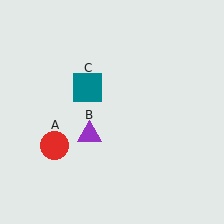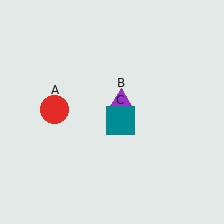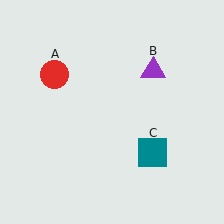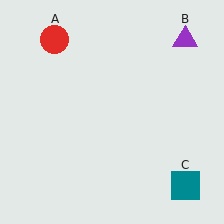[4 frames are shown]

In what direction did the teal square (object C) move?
The teal square (object C) moved down and to the right.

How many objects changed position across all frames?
3 objects changed position: red circle (object A), purple triangle (object B), teal square (object C).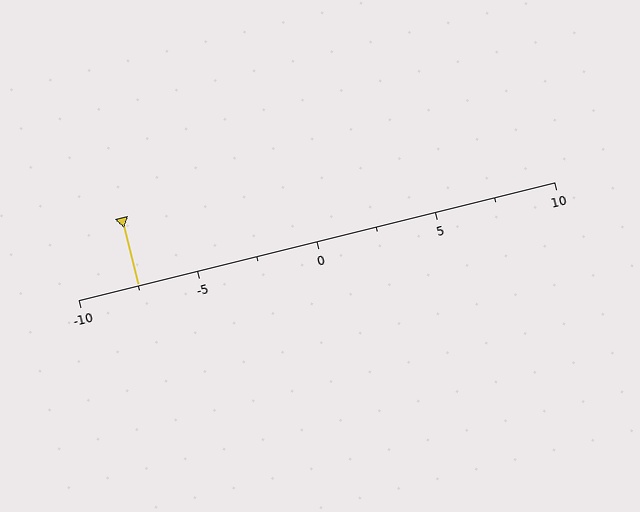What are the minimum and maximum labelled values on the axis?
The axis runs from -10 to 10.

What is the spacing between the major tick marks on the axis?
The major ticks are spaced 5 apart.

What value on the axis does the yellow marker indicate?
The marker indicates approximately -7.5.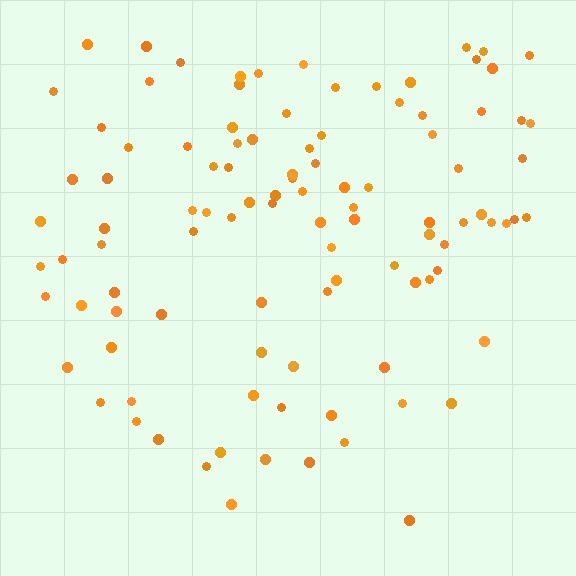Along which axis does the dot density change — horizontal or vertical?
Vertical.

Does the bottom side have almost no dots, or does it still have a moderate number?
Still a moderate number, just noticeably fewer than the top.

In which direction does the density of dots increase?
From bottom to top, with the top side densest.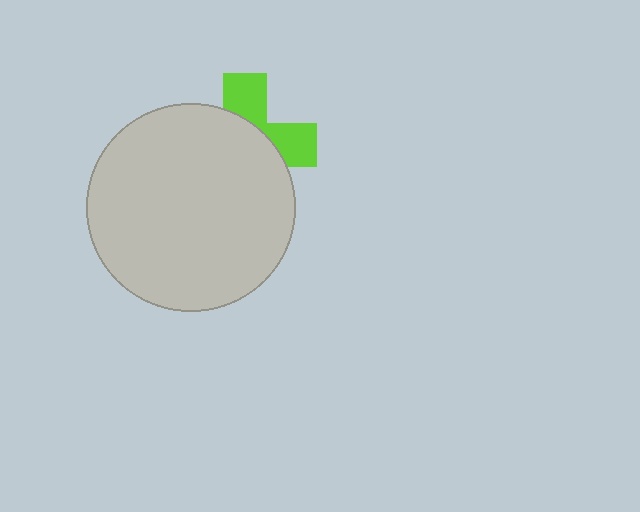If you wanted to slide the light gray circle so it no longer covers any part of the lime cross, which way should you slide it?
Slide it toward the lower-left — that is the most direct way to separate the two shapes.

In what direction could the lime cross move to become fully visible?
The lime cross could move toward the upper-right. That would shift it out from behind the light gray circle entirely.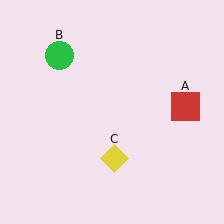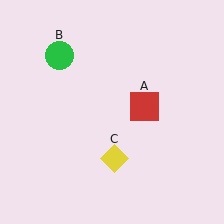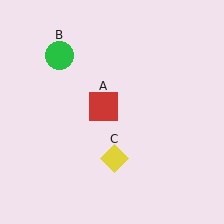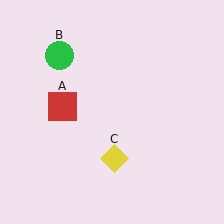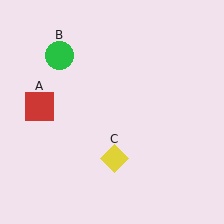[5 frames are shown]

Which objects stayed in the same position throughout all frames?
Green circle (object B) and yellow diamond (object C) remained stationary.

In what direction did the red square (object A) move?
The red square (object A) moved left.